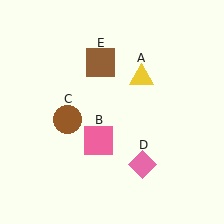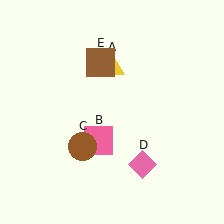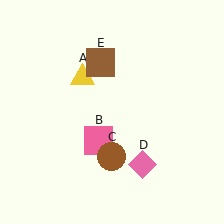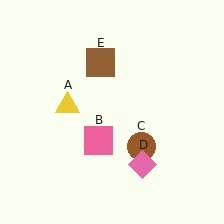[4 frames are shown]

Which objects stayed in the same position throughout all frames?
Pink square (object B) and pink diamond (object D) and brown square (object E) remained stationary.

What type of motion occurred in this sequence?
The yellow triangle (object A), brown circle (object C) rotated counterclockwise around the center of the scene.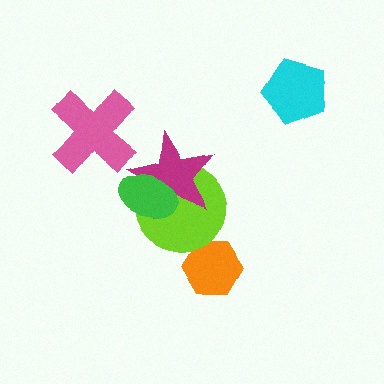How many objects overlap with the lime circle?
3 objects overlap with the lime circle.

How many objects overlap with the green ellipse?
2 objects overlap with the green ellipse.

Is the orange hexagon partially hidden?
Yes, it is partially covered by another shape.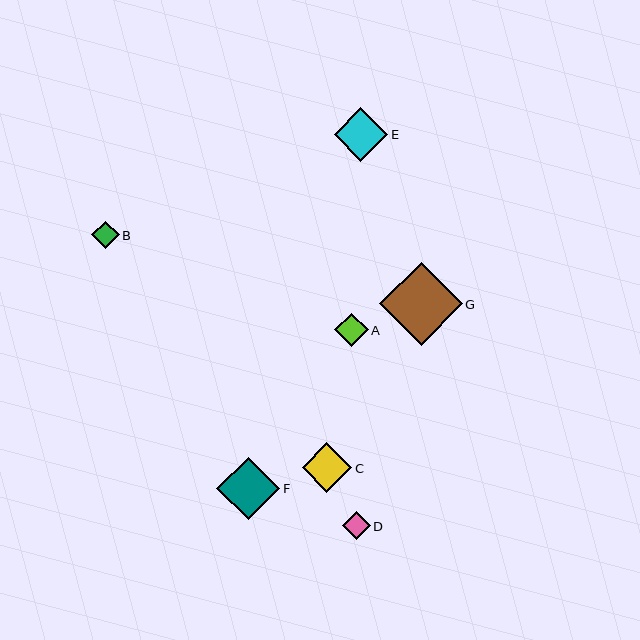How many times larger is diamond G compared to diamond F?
Diamond G is approximately 1.3 times the size of diamond F.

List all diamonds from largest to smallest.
From largest to smallest: G, F, E, C, A, D, B.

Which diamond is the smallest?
Diamond B is the smallest with a size of approximately 27 pixels.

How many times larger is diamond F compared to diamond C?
Diamond F is approximately 1.3 times the size of diamond C.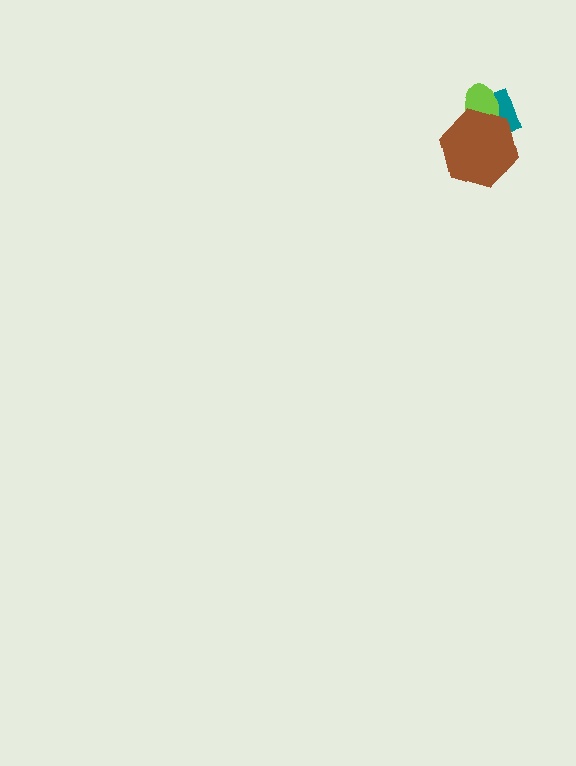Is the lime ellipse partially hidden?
Yes, it is partially covered by another shape.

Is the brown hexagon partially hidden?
No, no other shape covers it.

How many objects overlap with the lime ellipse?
2 objects overlap with the lime ellipse.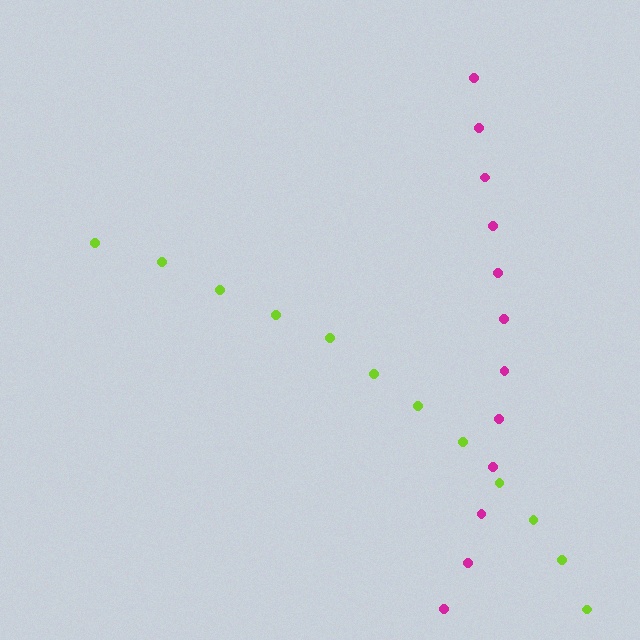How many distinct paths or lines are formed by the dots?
There are 2 distinct paths.